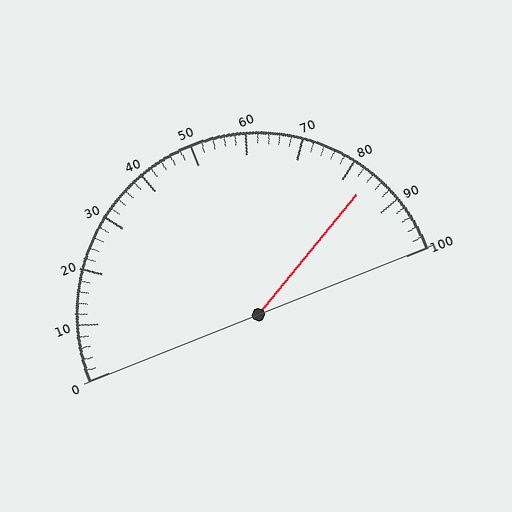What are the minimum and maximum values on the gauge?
The gauge ranges from 0 to 100.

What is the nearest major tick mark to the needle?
The nearest major tick mark is 80.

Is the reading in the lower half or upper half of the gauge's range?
The reading is in the upper half of the range (0 to 100).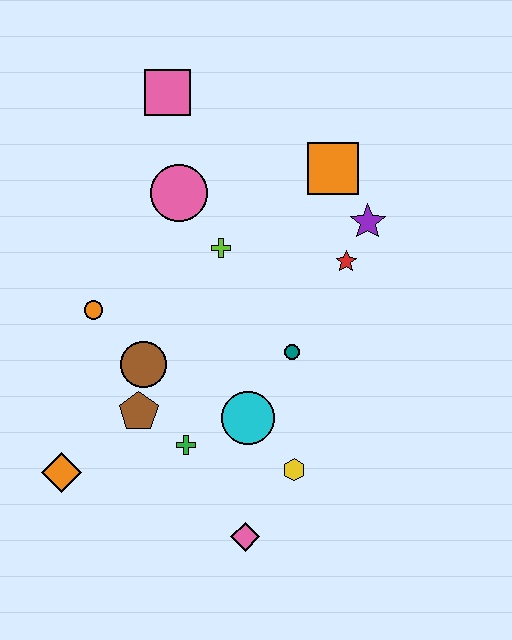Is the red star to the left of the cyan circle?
No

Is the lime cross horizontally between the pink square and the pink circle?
No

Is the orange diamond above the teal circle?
No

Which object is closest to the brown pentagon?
The brown circle is closest to the brown pentagon.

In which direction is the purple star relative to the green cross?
The purple star is above the green cross.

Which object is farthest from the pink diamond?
The pink square is farthest from the pink diamond.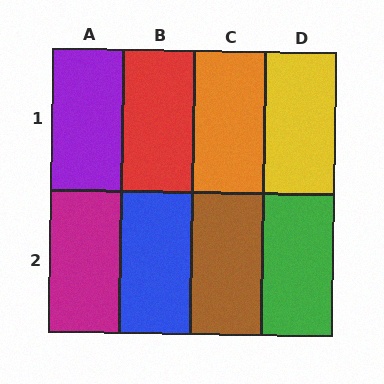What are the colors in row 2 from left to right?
Magenta, blue, brown, green.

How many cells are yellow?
1 cell is yellow.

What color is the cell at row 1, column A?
Purple.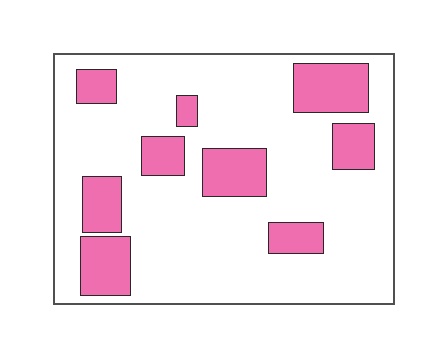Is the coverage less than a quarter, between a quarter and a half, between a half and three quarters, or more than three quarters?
Less than a quarter.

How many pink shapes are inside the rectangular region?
9.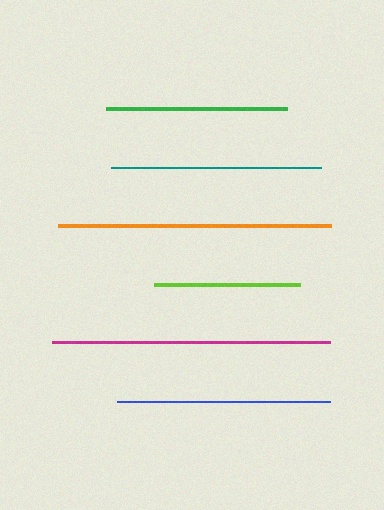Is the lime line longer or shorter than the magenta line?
The magenta line is longer than the lime line.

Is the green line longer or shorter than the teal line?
The teal line is longer than the green line.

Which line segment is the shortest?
The lime line is the shortest at approximately 146 pixels.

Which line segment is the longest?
The magenta line is the longest at approximately 277 pixels.